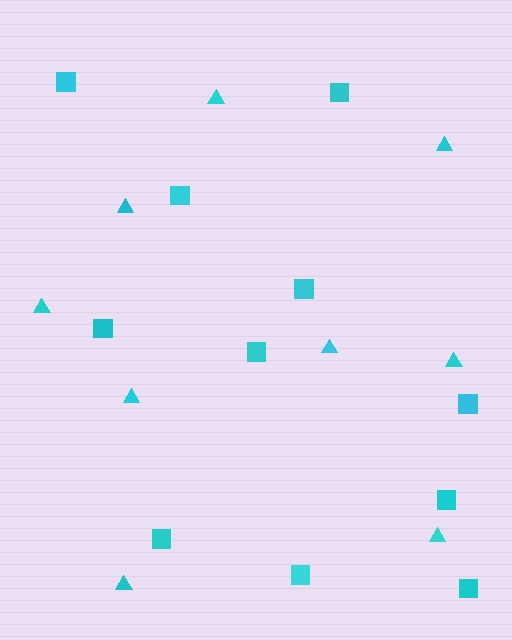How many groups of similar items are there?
There are 2 groups: one group of squares (11) and one group of triangles (9).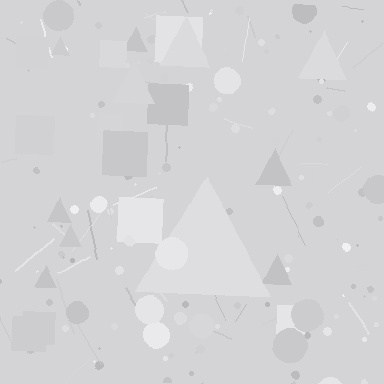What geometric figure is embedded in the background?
A triangle is embedded in the background.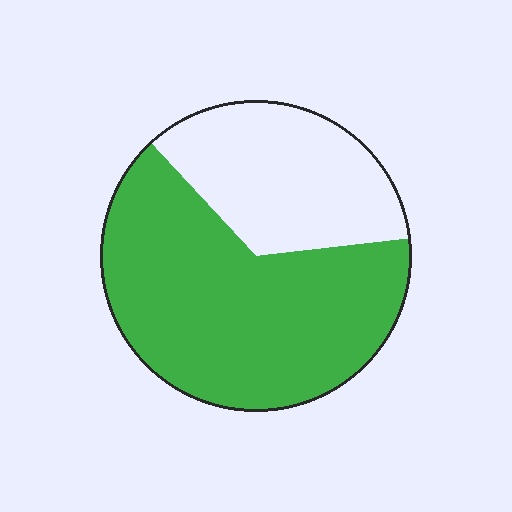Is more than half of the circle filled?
Yes.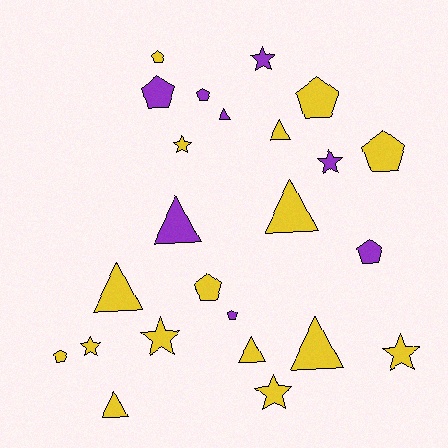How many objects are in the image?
There are 24 objects.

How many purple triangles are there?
There are 2 purple triangles.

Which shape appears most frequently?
Pentagon, with 9 objects.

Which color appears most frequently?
Yellow, with 16 objects.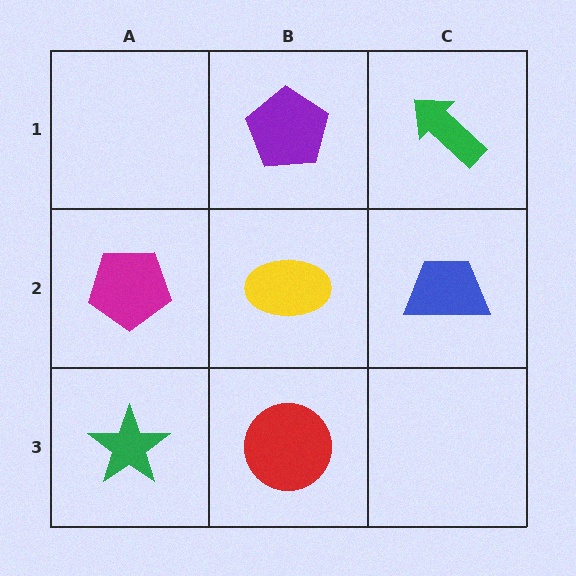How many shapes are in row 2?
3 shapes.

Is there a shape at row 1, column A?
No, that cell is empty.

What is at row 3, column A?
A green star.